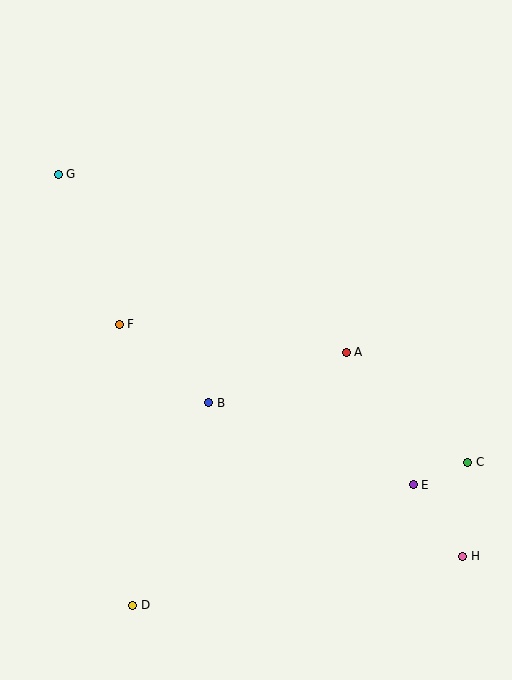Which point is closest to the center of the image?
Point B at (209, 403) is closest to the center.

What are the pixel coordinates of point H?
Point H is at (463, 556).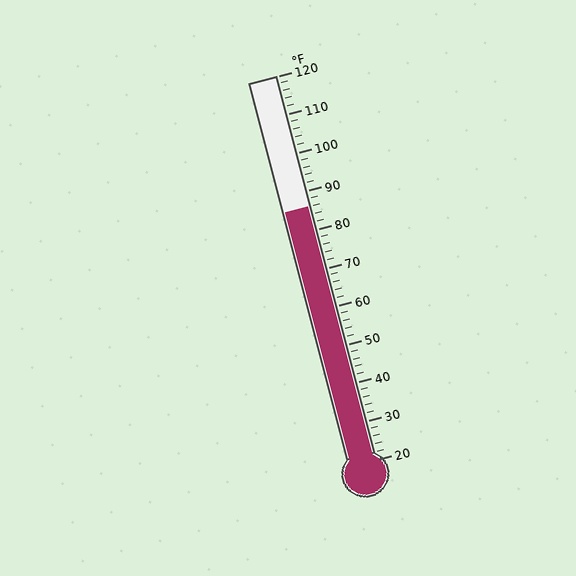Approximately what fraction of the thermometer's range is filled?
The thermometer is filled to approximately 65% of its range.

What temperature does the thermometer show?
The thermometer shows approximately 86°F.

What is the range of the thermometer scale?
The thermometer scale ranges from 20°F to 120°F.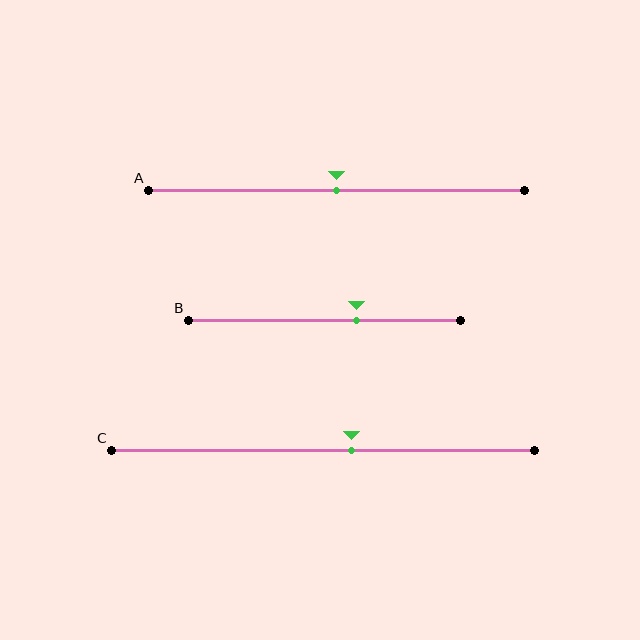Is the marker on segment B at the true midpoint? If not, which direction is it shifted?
No, the marker on segment B is shifted to the right by about 12% of the segment length.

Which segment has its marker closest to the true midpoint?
Segment A has its marker closest to the true midpoint.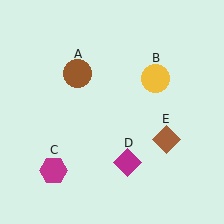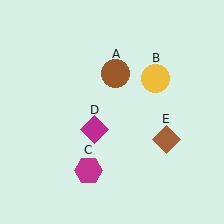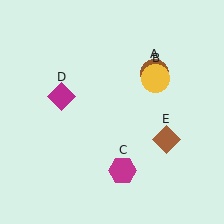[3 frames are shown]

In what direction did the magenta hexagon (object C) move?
The magenta hexagon (object C) moved right.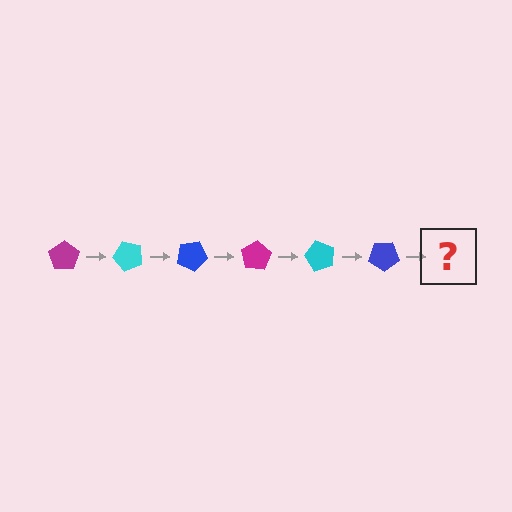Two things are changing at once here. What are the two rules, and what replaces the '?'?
The two rules are that it rotates 50 degrees each step and the color cycles through magenta, cyan, and blue. The '?' should be a magenta pentagon, rotated 300 degrees from the start.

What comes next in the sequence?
The next element should be a magenta pentagon, rotated 300 degrees from the start.